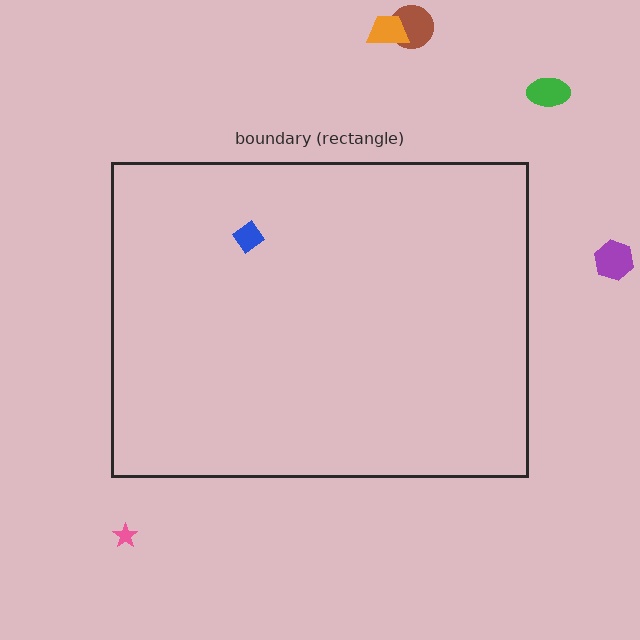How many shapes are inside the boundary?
1 inside, 5 outside.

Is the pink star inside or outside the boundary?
Outside.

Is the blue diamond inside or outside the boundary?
Inside.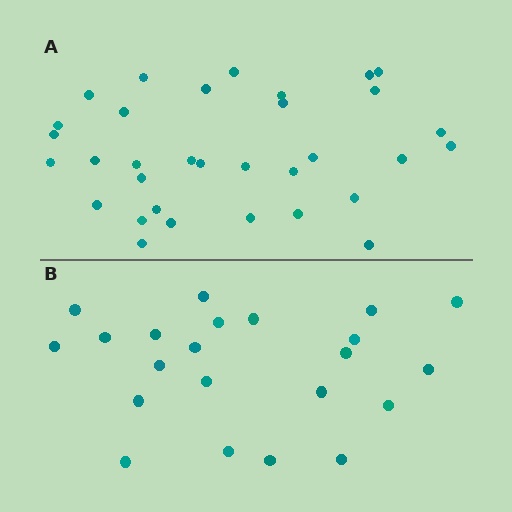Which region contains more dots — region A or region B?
Region A (the top region) has more dots.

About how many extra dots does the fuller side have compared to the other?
Region A has roughly 12 or so more dots than region B.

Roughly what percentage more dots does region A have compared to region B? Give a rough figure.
About 50% more.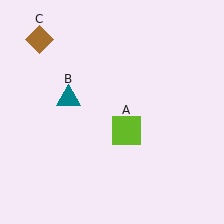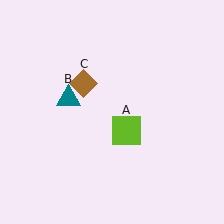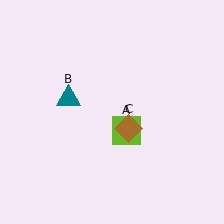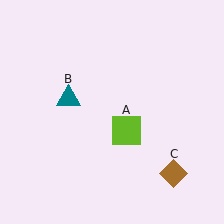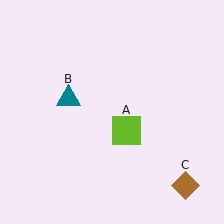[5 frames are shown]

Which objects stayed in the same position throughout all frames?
Lime square (object A) and teal triangle (object B) remained stationary.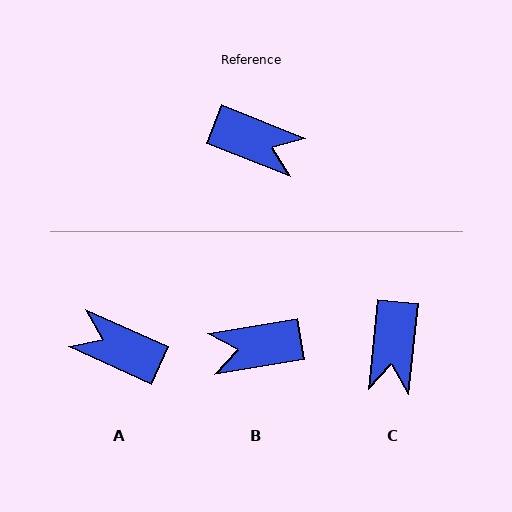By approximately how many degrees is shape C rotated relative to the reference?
Approximately 75 degrees clockwise.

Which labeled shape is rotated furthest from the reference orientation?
A, about 177 degrees away.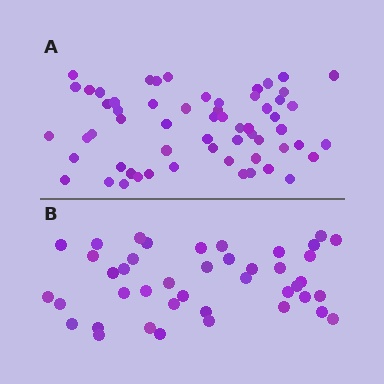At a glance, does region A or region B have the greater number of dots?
Region A (the top region) has more dots.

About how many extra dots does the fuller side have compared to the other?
Region A has approximately 20 more dots than region B.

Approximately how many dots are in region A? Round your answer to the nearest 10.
About 60 dots.